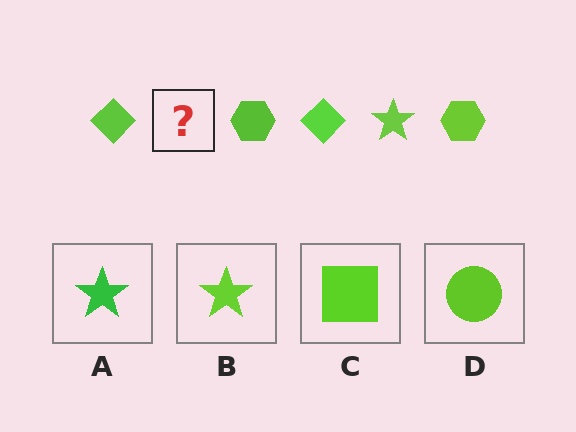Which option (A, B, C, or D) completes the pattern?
B.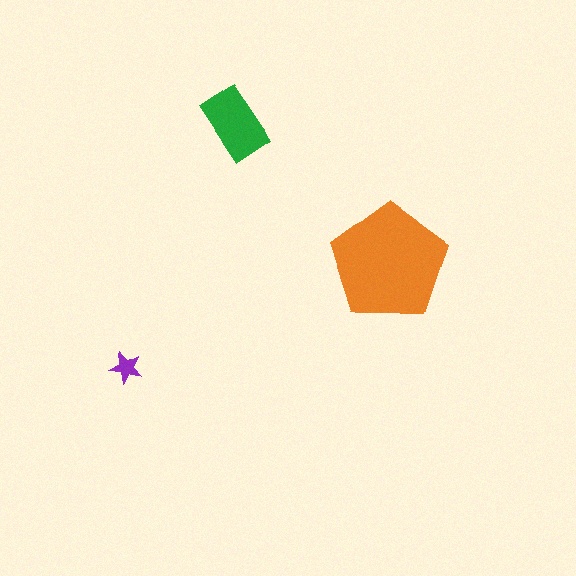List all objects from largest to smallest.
The orange pentagon, the green rectangle, the purple star.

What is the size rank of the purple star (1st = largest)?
3rd.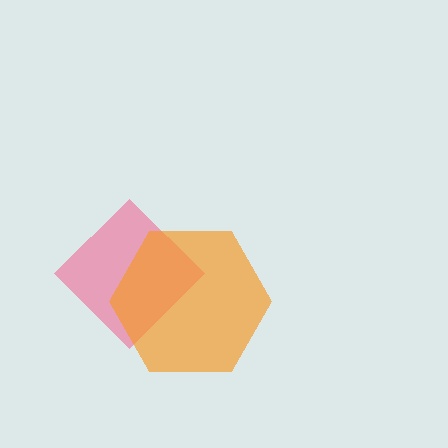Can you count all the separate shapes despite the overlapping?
Yes, there are 2 separate shapes.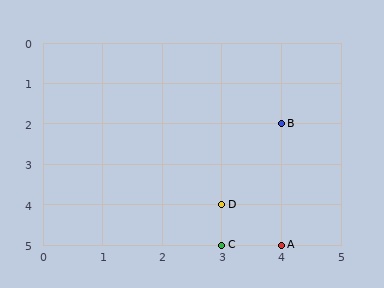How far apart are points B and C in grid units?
Points B and C are 1 column and 3 rows apart (about 3.2 grid units diagonally).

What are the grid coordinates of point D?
Point D is at grid coordinates (3, 4).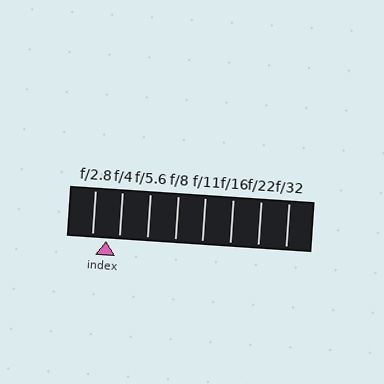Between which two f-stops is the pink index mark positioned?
The index mark is between f/2.8 and f/4.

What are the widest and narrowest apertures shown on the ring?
The widest aperture shown is f/2.8 and the narrowest is f/32.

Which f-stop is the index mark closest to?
The index mark is closest to f/4.